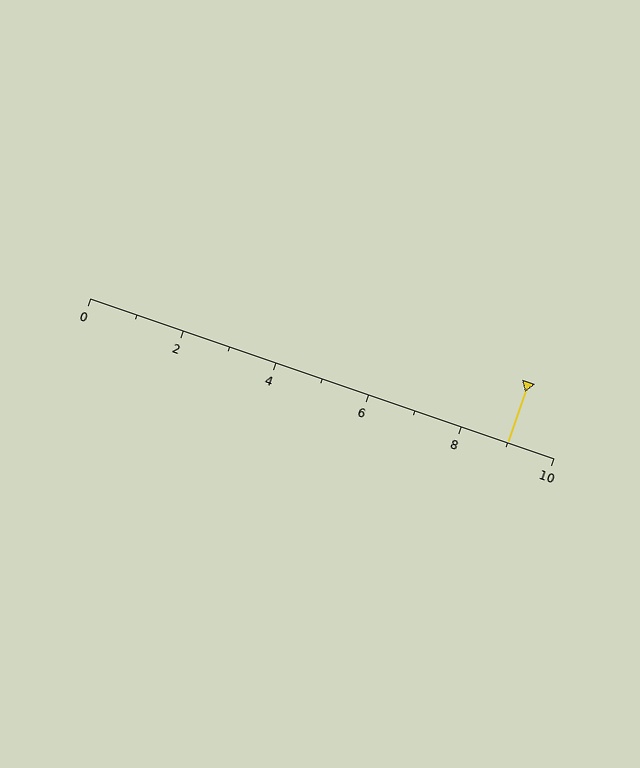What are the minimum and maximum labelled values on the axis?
The axis runs from 0 to 10.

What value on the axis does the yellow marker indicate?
The marker indicates approximately 9.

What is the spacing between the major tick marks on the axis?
The major ticks are spaced 2 apart.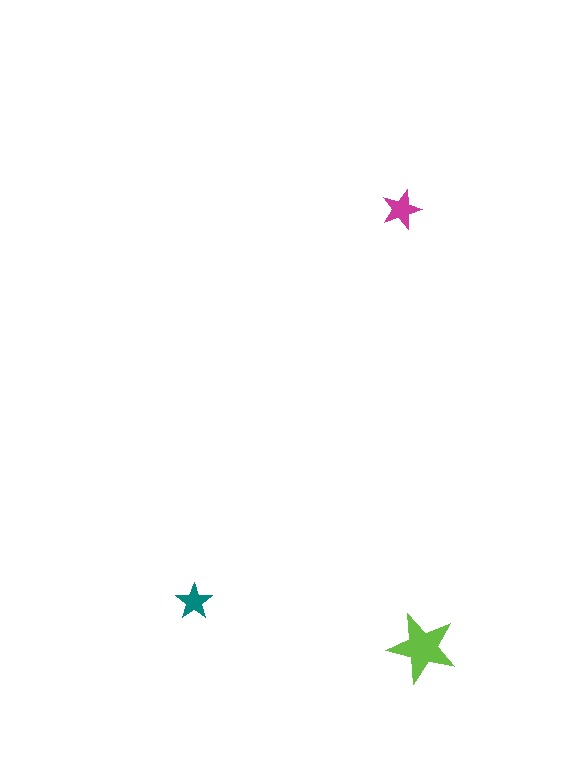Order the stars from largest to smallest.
the lime one, the magenta one, the teal one.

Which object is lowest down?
The lime star is bottommost.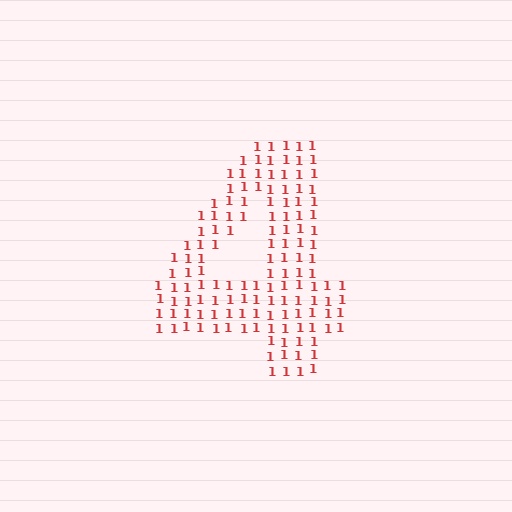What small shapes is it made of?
It is made of small digit 1's.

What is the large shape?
The large shape is the digit 4.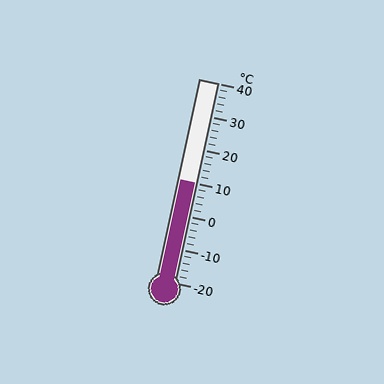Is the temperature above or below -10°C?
The temperature is above -10°C.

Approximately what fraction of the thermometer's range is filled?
The thermometer is filled to approximately 50% of its range.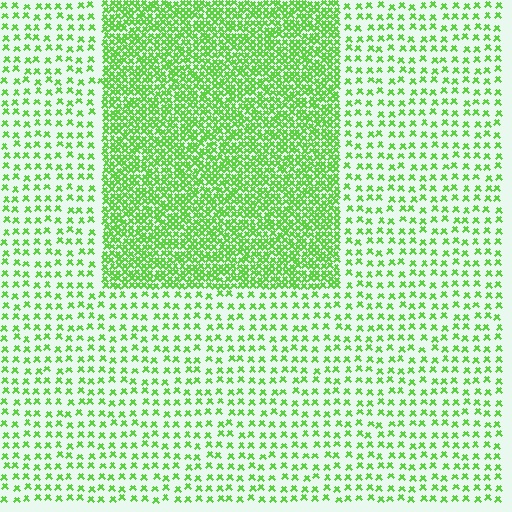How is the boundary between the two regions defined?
The boundary is defined by a change in element density (approximately 2.8x ratio). All elements are the same color, size, and shape.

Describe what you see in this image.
The image contains small lime elements arranged at two different densities. A rectangle-shaped region is visible where the elements are more densely packed than the surrounding area.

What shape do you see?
I see a rectangle.